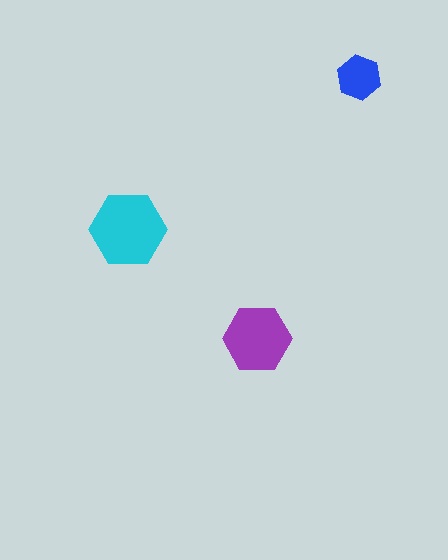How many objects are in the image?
There are 3 objects in the image.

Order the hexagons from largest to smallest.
the cyan one, the purple one, the blue one.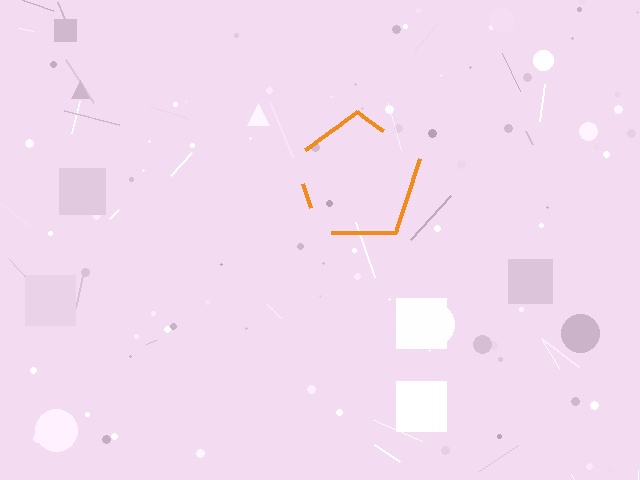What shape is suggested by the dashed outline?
The dashed outline suggests a pentagon.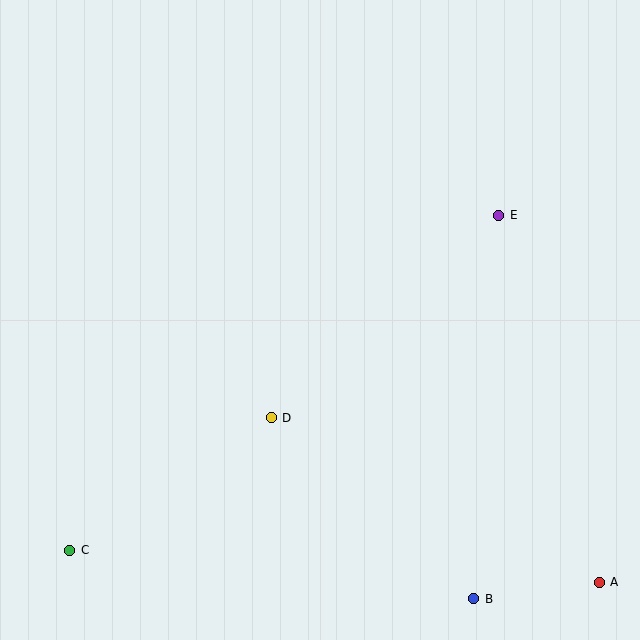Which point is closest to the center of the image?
Point D at (271, 418) is closest to the center.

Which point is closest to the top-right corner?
Point E is closest to the top-right corner.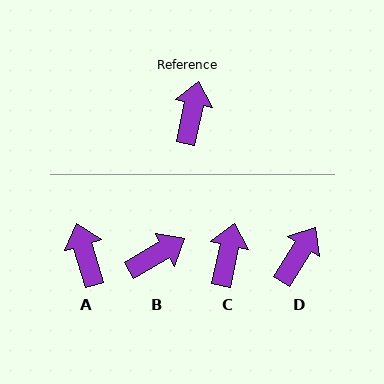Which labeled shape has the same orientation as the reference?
C.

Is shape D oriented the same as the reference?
No, it is off by about 21 degrees.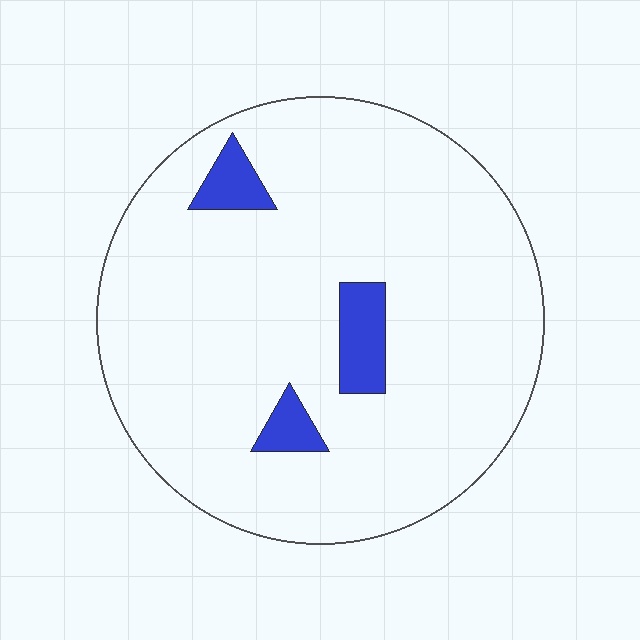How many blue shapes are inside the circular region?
3.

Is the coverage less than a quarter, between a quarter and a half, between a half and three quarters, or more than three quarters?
Less than a quarter.